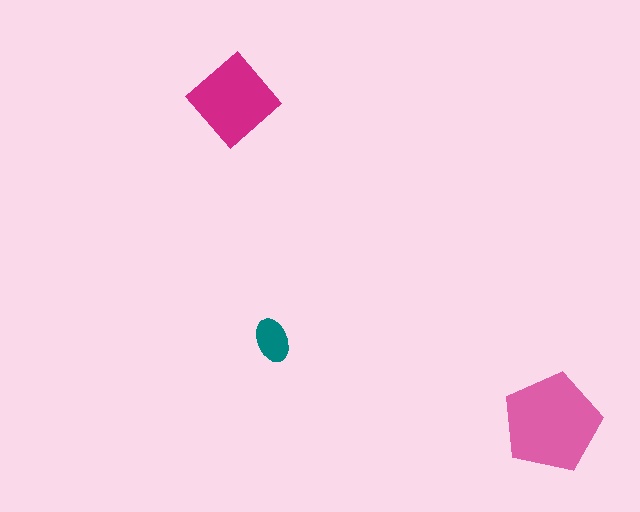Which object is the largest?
The pink pentagon.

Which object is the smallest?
The teal ellipse.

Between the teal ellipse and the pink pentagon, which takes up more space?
The pink pentagon.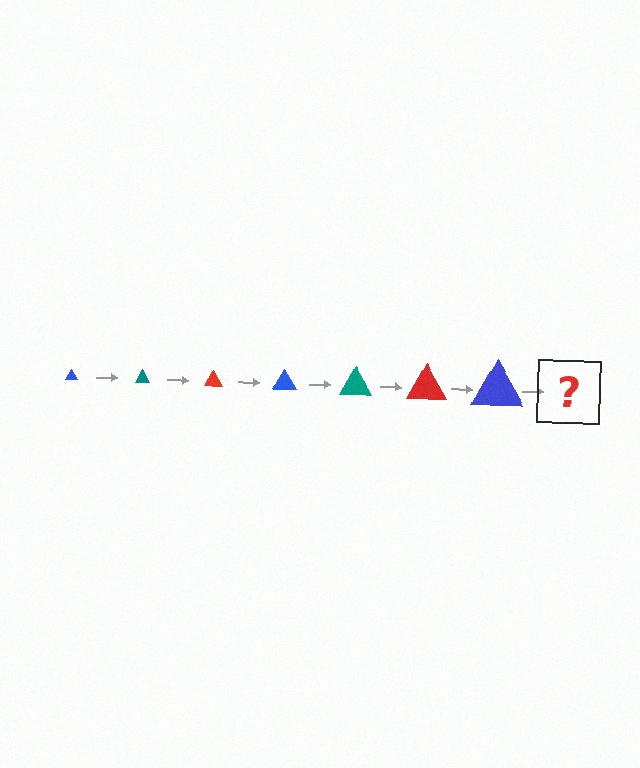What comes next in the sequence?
The next element should be a teal triangle, larger than the previous one.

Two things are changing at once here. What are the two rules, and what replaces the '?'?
The two rules are that the triangle grows larger each step and the color cycles through blue, teal, and red. The '?' should be a teal triangle, larger than the previous one.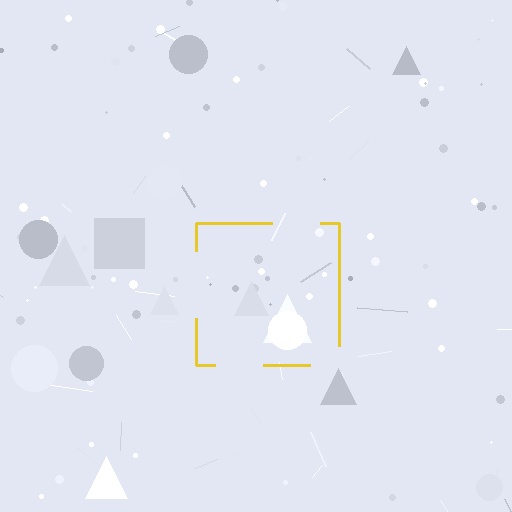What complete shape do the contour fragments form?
The contour fragments form a square.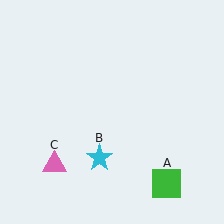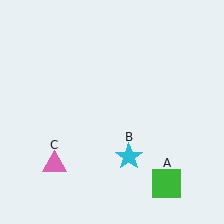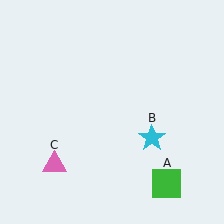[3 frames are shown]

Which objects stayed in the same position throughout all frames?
Green square (object A) and pink triangle (object C) remained stationary.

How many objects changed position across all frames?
1 object changed position: cyan star (object B).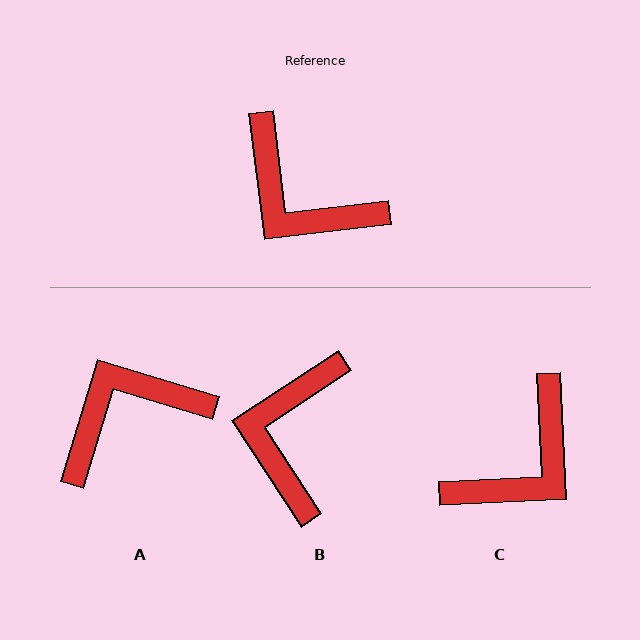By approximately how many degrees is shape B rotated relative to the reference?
Approximately 64 degrees clockwise.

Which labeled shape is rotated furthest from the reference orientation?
A, about 114 degrees away.